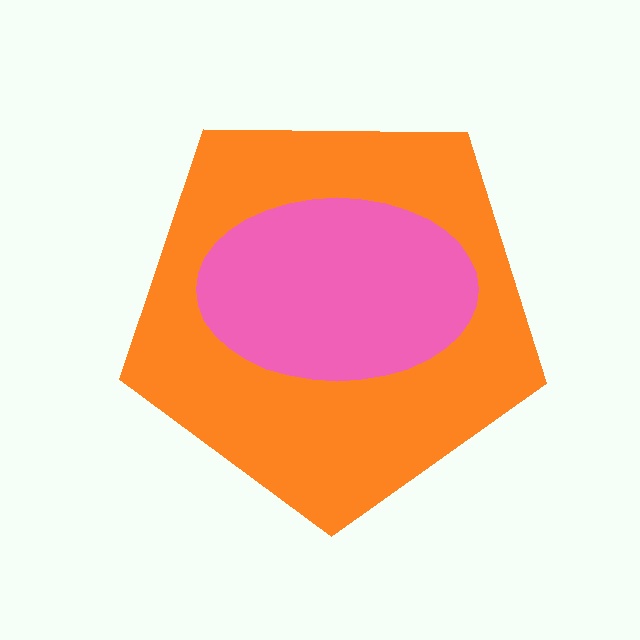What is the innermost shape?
The pink ellipse.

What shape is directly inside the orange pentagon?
The pink ellipse.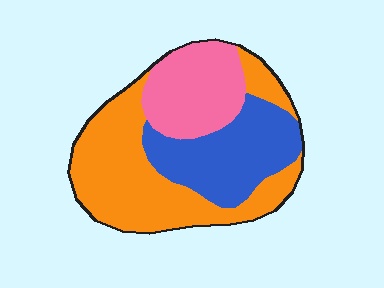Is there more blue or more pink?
Blue.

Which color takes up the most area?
Orange, at roughly 45%.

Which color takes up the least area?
Pink, at roughly 25%.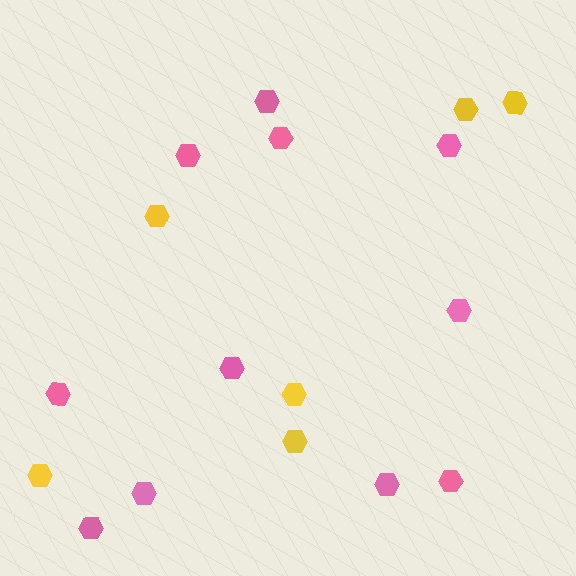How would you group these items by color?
There are 2 groups: one group of pink hexagons (11) and one group of yellow hexagons (6).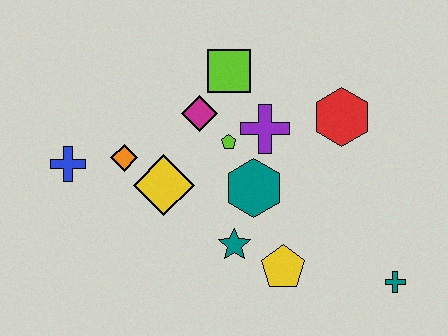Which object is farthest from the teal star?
The blue cross is farthest from the teal star.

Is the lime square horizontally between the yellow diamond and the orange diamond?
No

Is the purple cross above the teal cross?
Yes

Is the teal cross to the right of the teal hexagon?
Yes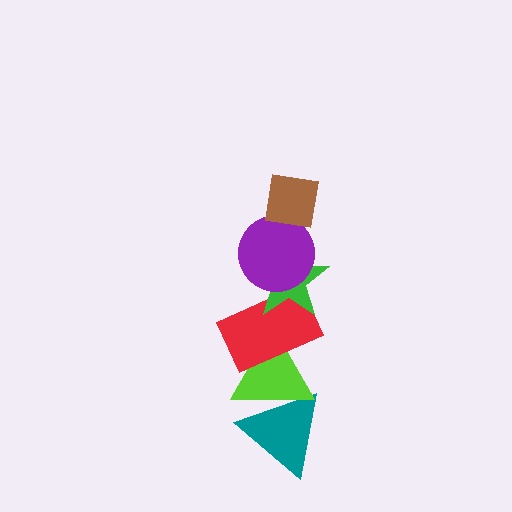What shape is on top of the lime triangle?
The red rectangle is on top of the lime triangle.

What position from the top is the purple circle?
The purple circle is 2nd from the top.